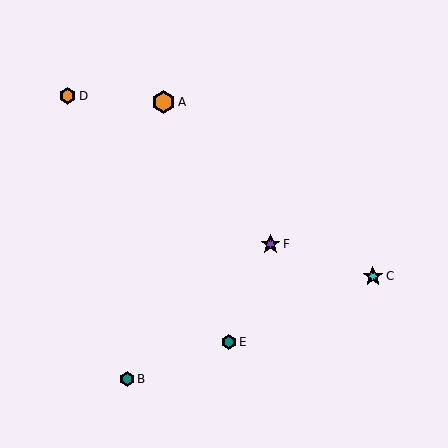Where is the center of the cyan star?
The center of the cyan star is at (373, 276).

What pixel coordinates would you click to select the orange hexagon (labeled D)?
Click at (67, 96) to select the orange hexagon D.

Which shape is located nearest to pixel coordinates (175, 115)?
The orange hexagon (labeled A) at (164, 102) is nearest to that location.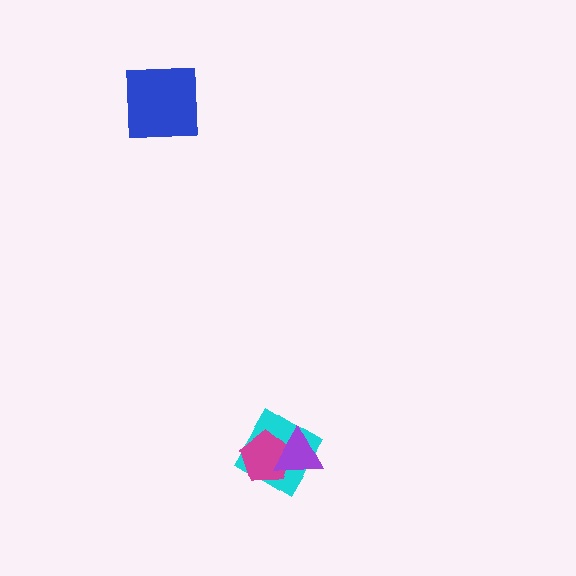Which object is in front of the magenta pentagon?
The purple triangle is in front of the magenta pentagon.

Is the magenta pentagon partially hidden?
Yes, it is partially covered by another shape.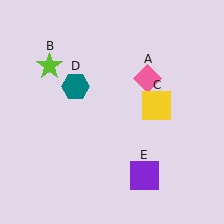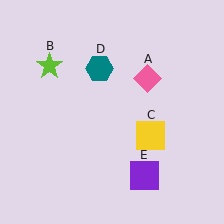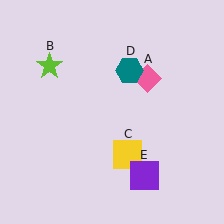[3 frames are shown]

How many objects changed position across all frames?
2 objects changed position: yellow square (object C), teal hexagon (object D).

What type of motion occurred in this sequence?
The yellow square (object C), teal hexagon (object D) rotated clockwise around the center of the scene.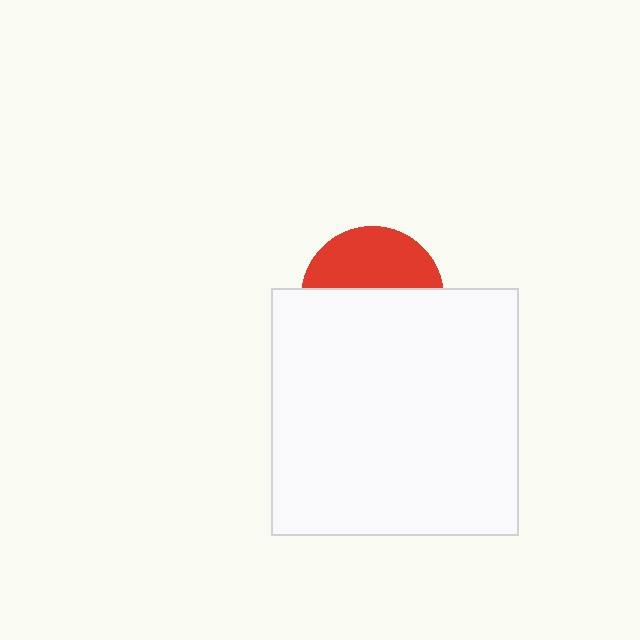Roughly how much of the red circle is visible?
A small part of it is visible (roughly 41%).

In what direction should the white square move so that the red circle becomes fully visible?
The white square should move down. That is the shortest direction to clear the overlap and leave the red circle fully visible.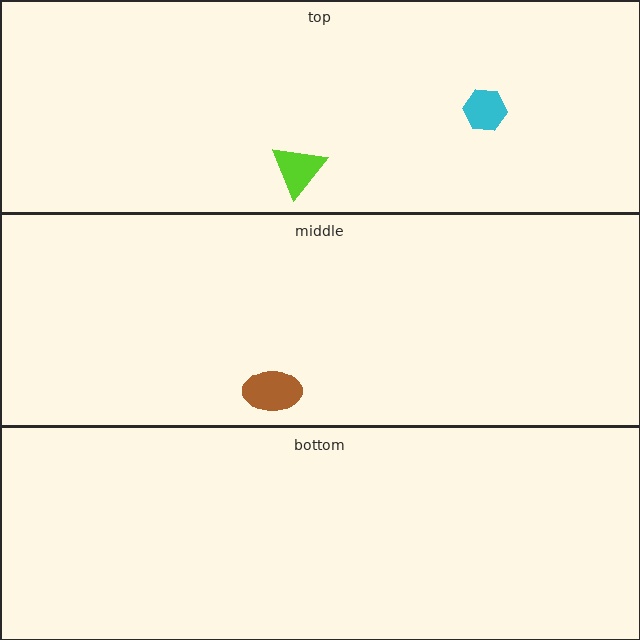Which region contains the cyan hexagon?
The top region.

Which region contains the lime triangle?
The top region.